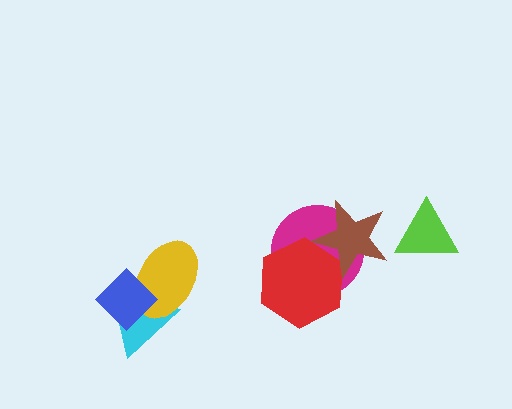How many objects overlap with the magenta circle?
2 objects overlap with the magenta circle.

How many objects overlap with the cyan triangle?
2 objects overlap with the cyan triangle.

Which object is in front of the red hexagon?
The brown star is in front of the red hexagon.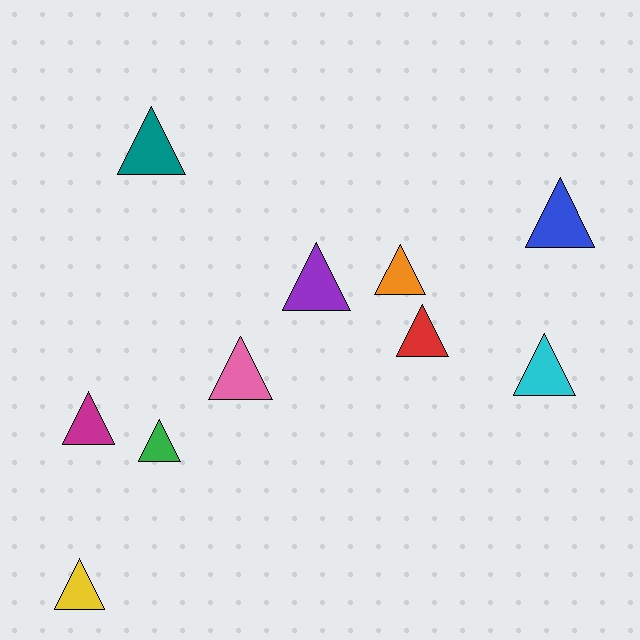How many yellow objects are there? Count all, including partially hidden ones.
There is 1 yellow object.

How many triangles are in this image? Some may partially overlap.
There are 10 triangles.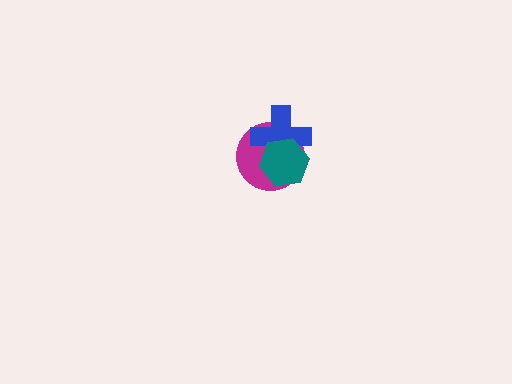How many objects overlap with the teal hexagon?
2 objects overlap with the teal hexagon.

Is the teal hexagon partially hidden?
No, no other shape covers it.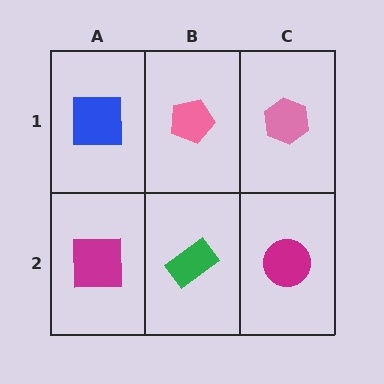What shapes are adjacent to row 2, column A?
A blue square (row 1, column A), a green rectangle (row 2, column B).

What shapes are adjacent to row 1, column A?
A magenta square (row 2, column A), a pink pentagon (row 1, column B).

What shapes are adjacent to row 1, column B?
A green rectangle (row 2, column B), a blue square (row 1, column A), a pink hexagon (row 1, column C).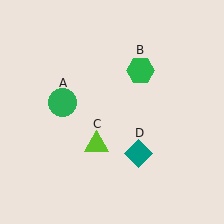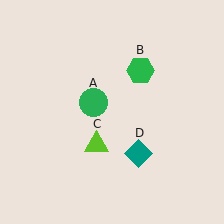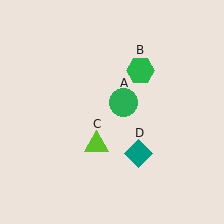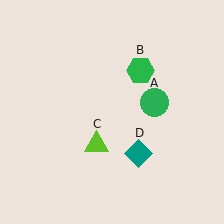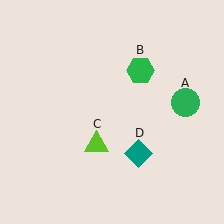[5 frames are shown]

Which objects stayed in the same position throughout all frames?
Green hexagon (object B) and lime triangle (object C) and teal diamond (object D) remained stationary.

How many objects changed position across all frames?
1 object changed position: green circle (object A).